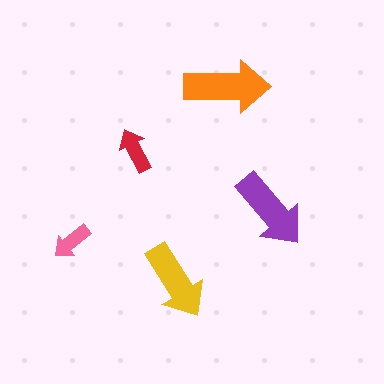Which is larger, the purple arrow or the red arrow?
The purple one.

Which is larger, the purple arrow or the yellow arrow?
The purple one.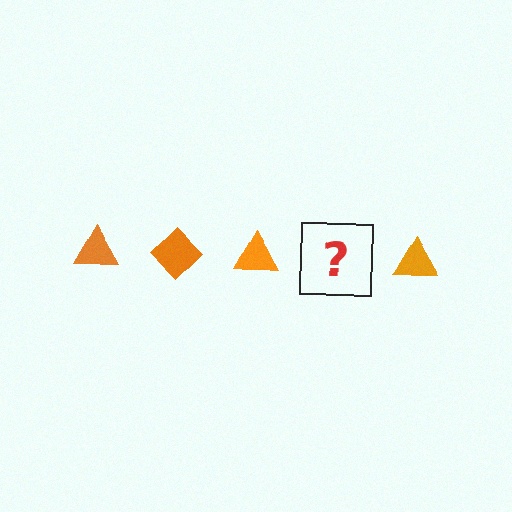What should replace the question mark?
The question mark should be replaced with an orange diamond.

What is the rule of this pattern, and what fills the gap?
The rule is that the pattern cycles through triangle, diamond shapes in orange. The gap should be filled with an orange diamond.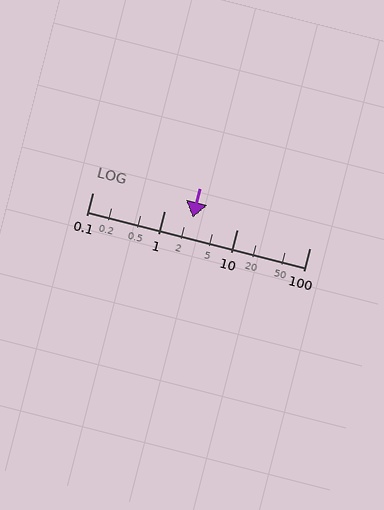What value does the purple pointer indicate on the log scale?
The pointer indicates approximately 2.4.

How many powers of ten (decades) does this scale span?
The scale spans 3 decades, from 0.1 to 100.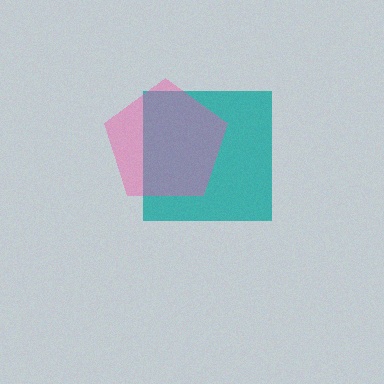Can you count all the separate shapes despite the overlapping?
Yes, there are 2 separate shapes.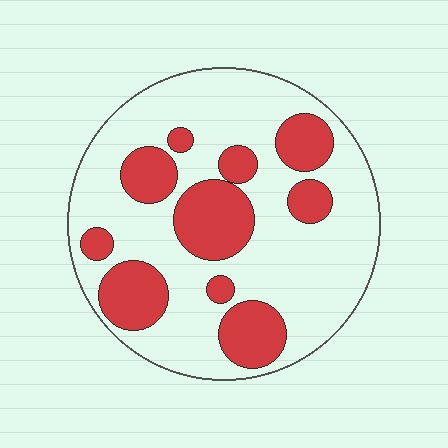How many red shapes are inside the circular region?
10.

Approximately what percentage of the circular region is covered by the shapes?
Approximately 30%.